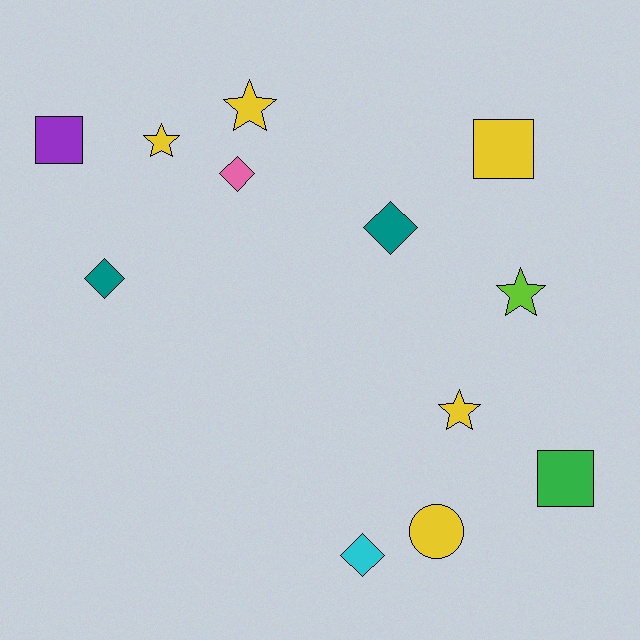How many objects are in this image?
There are 12 objects.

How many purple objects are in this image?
There is 1 purple object.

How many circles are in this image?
There is 1 circle.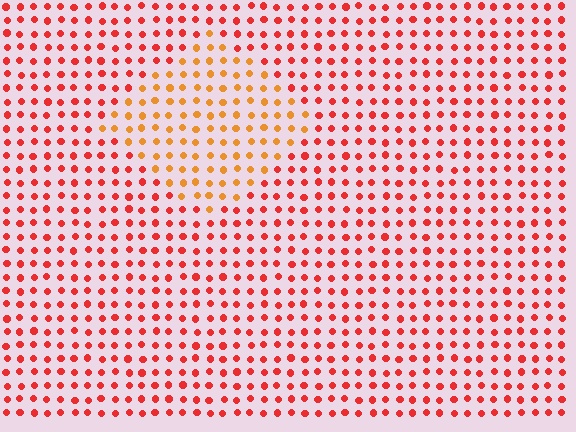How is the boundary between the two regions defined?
The boundary is defined purely by a slight shift in hue (about 33 degrees). Spacing, size, and orientation are identical on both sides.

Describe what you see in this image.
The image is filled with small red elements in a uniform arrangement. A diamond-shaped region is visible where the elements are tinted to a slightly different hue, forming a subtle color boundary.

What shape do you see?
I see a diamond.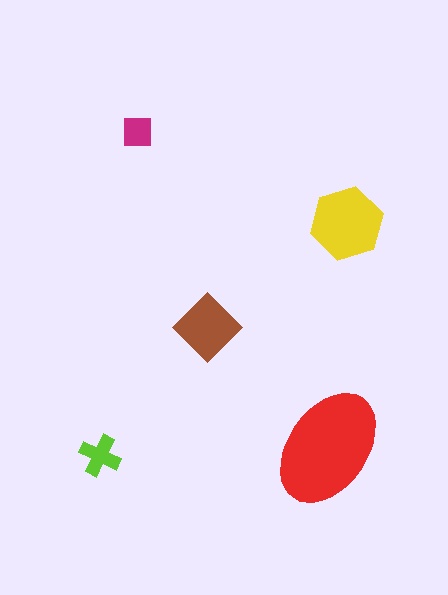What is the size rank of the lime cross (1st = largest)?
4th.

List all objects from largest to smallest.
The red ellipse, the yellow hexagon, the brown diamond, the lime cross, the magenta square.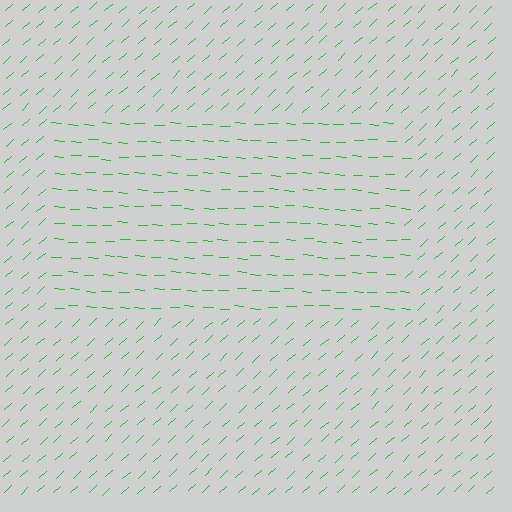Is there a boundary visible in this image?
Yes, there is a texture boundary formed by a change in line orientation.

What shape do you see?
I see a rectangle.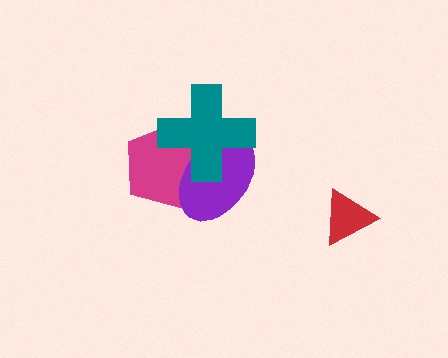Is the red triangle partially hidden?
No, no other shape covers it.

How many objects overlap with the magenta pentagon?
2 objects overlap with the magenta pentagon.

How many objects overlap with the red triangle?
0 objects overlap with the red triangle.